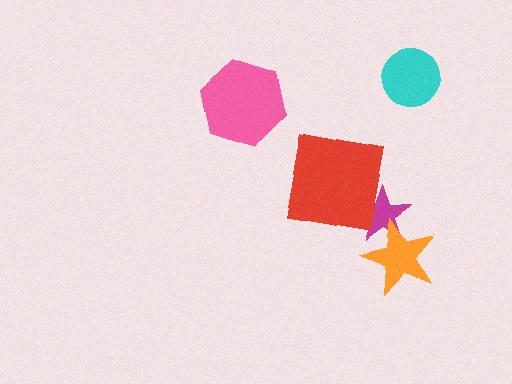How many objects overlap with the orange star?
1 object overlaps with the orange star.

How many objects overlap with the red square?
1 object overlaps with the red square.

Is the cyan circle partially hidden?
No, no other shape covers it.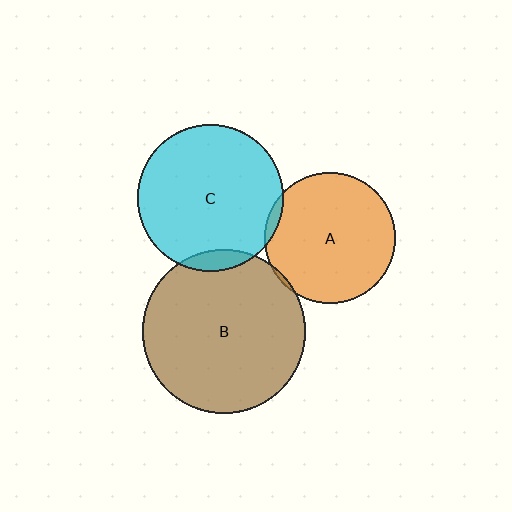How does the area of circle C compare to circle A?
Approximately 1.2 times.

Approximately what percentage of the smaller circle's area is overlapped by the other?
Approximately 5%.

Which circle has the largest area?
Circle B (brown).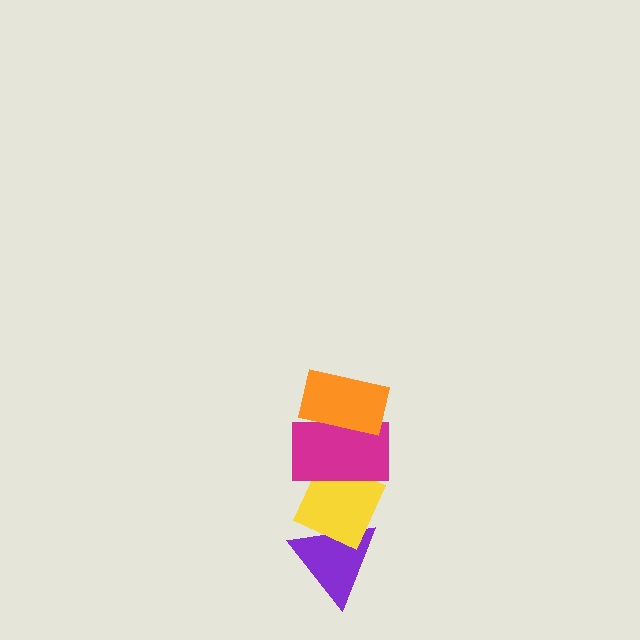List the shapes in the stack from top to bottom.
From top to bottom: the orange rectangle, the magenta rectangle, the yellow diamond, the purple triangle.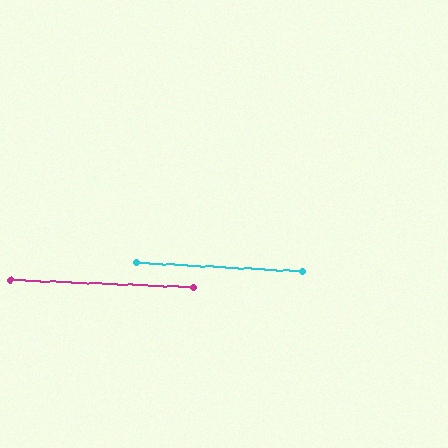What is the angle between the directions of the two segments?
Approximately 0 degrees.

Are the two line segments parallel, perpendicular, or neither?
Parallel — their directions differ by only 0.5°.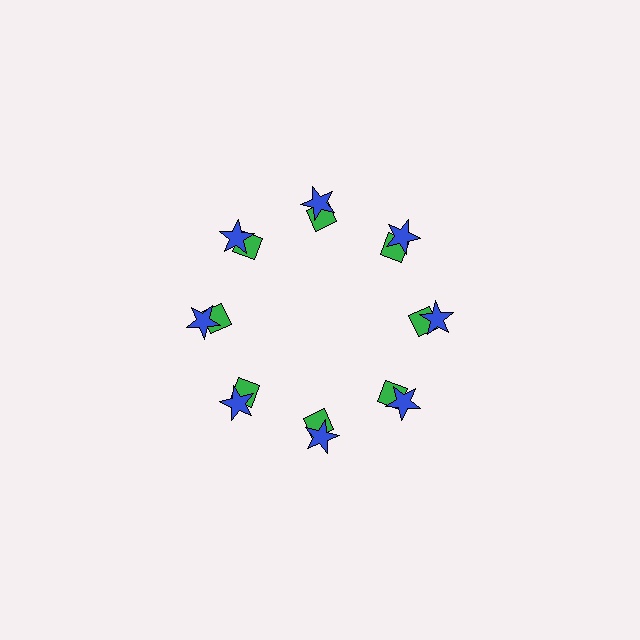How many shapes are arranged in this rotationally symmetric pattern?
There are 16 shapes, arranged in 8 groups of 2.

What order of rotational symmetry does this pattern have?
This pattern has 8-fold rotational symmetry.